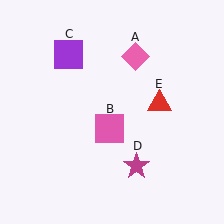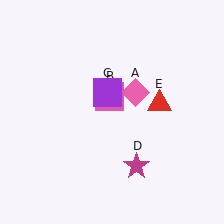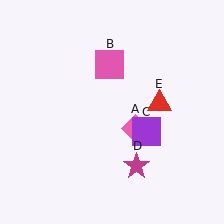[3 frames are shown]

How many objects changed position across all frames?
3 objects changed position: pink diamond (object A), pink square (object B), purple square (object C).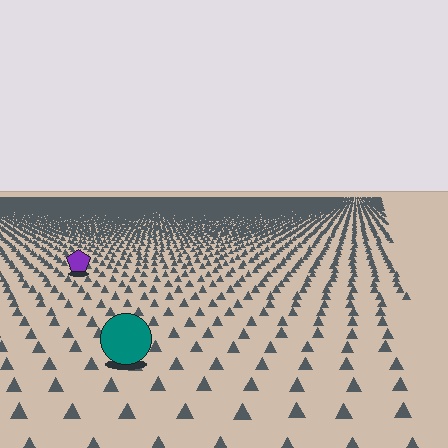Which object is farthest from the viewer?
The purple pentagon is farthest from the viewer. It appears smaller and the ground texture around it is denser.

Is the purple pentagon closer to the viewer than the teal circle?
No. The teal circle is closer — you can tell from the texture gradient: the ground texture is coarser near it.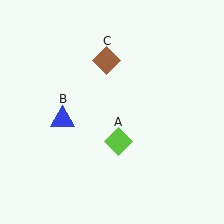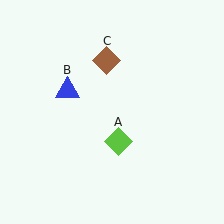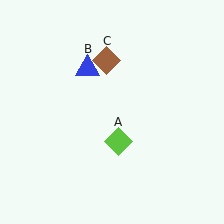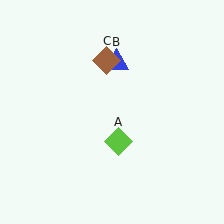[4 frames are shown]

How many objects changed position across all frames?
1 object changed position: blue triangle (object B).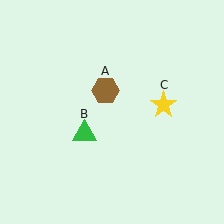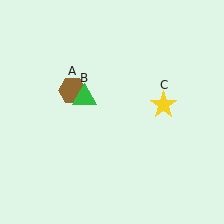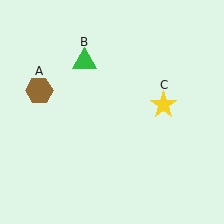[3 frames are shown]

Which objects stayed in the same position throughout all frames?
Yellow star (object C) remained stationary.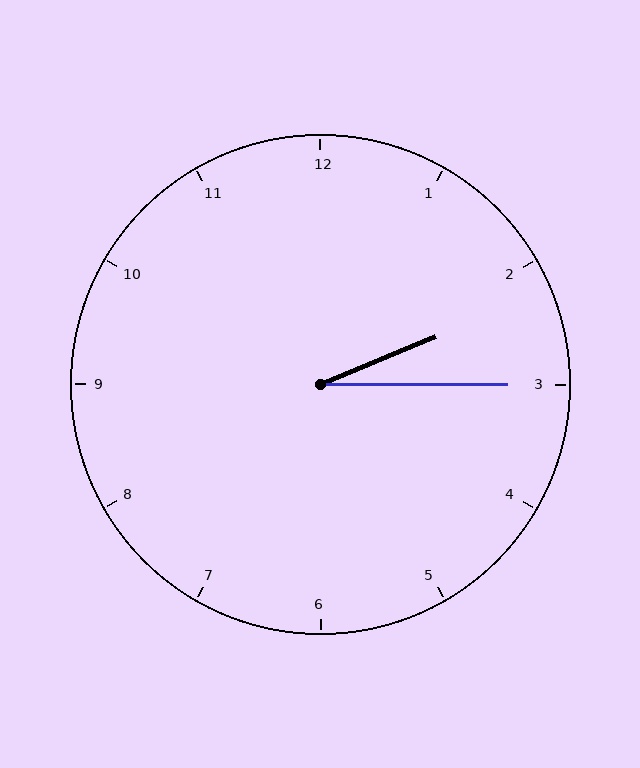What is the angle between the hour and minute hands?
Approximately 22 degrees.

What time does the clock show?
2:15.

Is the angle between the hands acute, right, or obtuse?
It is acute.